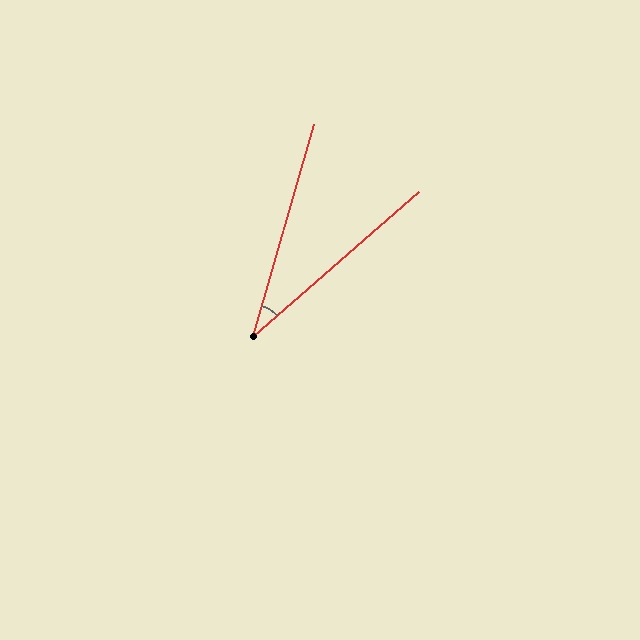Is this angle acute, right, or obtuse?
It is acute.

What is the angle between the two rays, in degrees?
Approximately 33 degrees.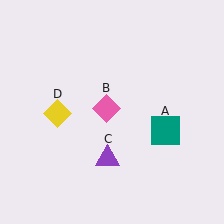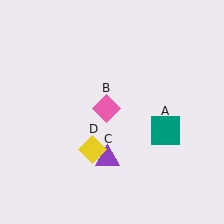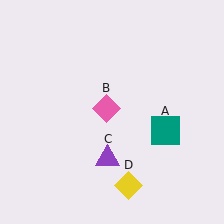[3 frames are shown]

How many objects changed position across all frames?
1 object changed position: yellow diamond (object D).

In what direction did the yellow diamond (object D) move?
The yellow diamond (object D) moved down and to the right.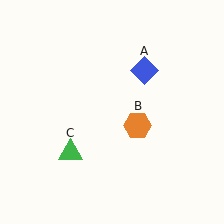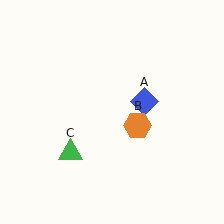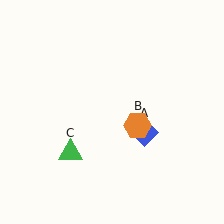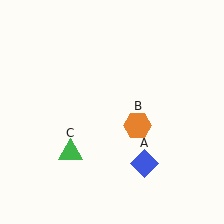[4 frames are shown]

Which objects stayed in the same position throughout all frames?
Orange hexagon (object B) and green triangle (object C) remained stationary.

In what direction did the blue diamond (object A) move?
The blue diamond (object A) moved down.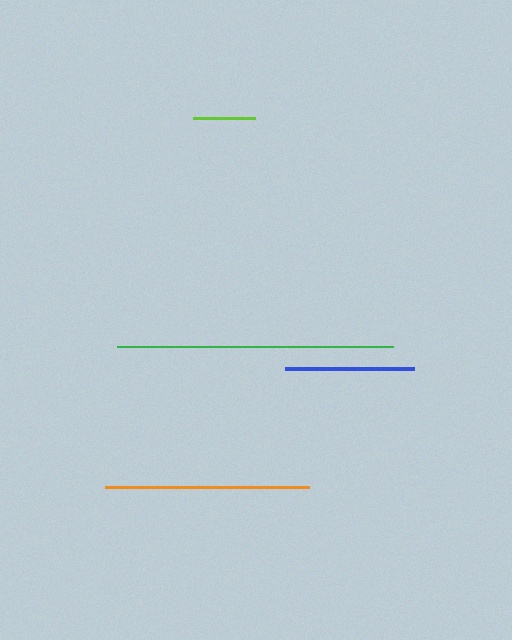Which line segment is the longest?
The green line is the longest at approximately 276 pixels.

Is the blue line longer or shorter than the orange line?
The orange line is longer than the blue line.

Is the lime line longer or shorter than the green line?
The green line is longer than the lime line.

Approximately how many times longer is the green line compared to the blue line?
The green line is approximately 2.1 times the length of the blue line.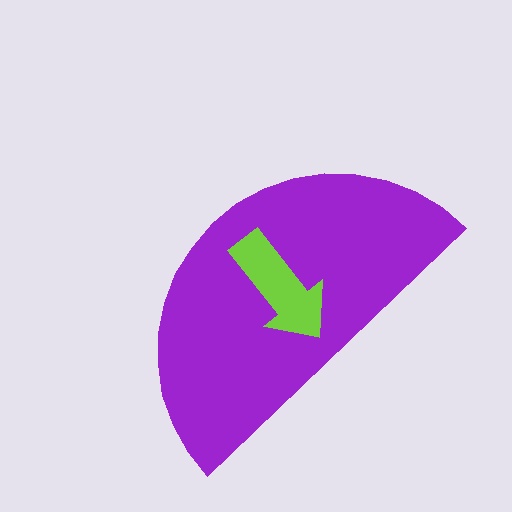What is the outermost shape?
The purple semicircle.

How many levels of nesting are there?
2.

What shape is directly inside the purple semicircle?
The lime arrow.